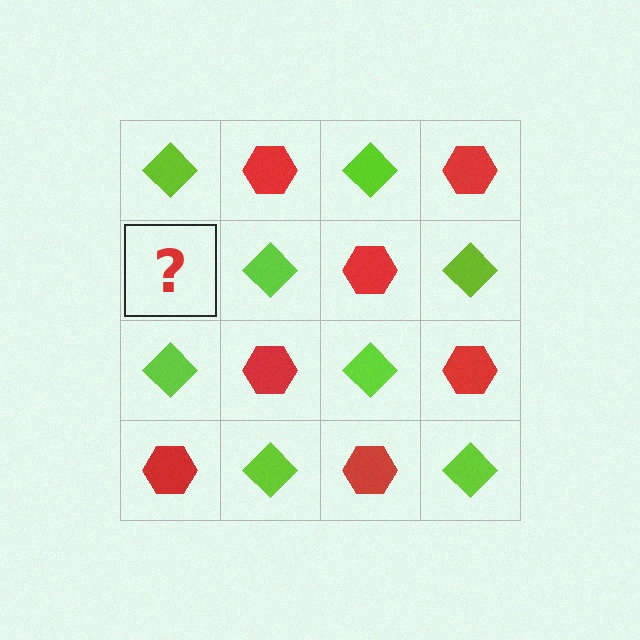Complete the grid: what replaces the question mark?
The question mark should be replaced with a red hexagon.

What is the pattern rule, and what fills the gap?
The rule is that it alternates lime diamond and red hexagon in a checkerboard pattern. The gap should be filled with a red hexagon.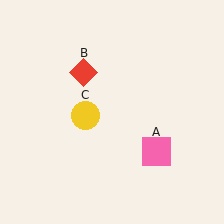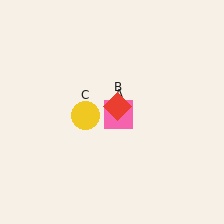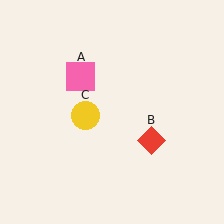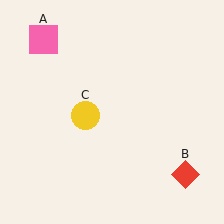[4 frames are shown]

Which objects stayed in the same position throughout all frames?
Yellow circle (object C) remained stationary.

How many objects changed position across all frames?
2 objects changed position: pink square (object A), red diamond (object B).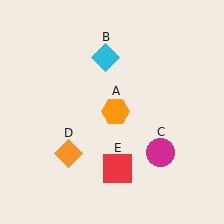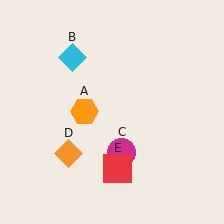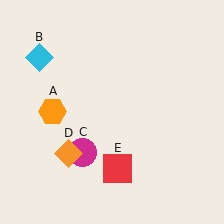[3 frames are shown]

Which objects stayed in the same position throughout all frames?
Orange diamond (object D) and red square (object E) remained stationary.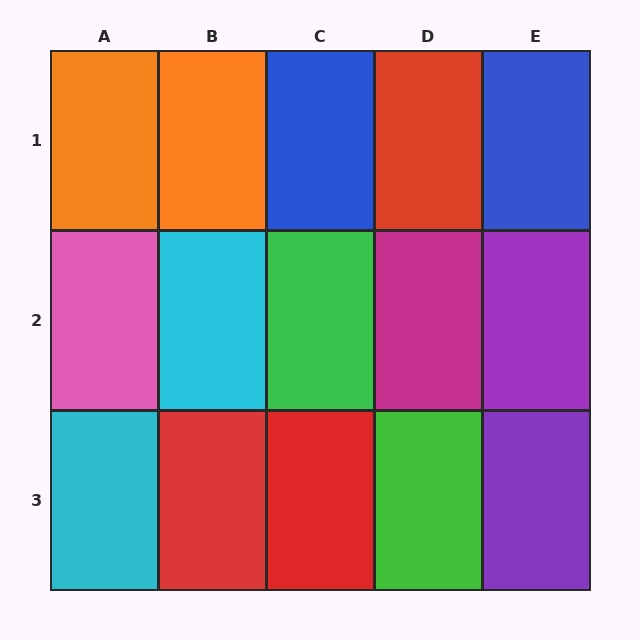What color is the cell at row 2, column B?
Cyan.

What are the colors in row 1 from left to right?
Orange, orange, blue, red, blue.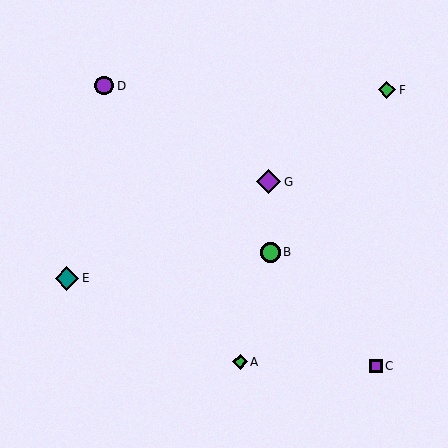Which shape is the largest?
The purple diamond (labeled G) is the largest.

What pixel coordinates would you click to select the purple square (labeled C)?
Click at (376, 366) to select the purple square C.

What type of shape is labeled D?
Shape D is a purple circle.